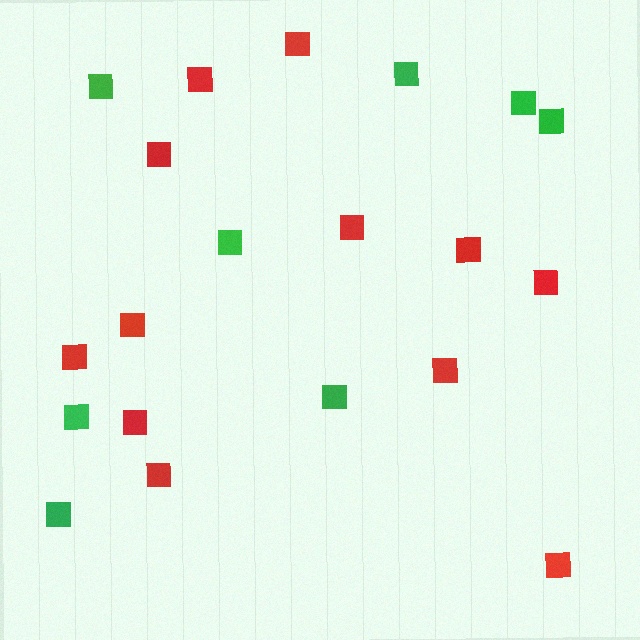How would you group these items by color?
There are 2 groups: one group of red squares (12) and one group of green squares (8).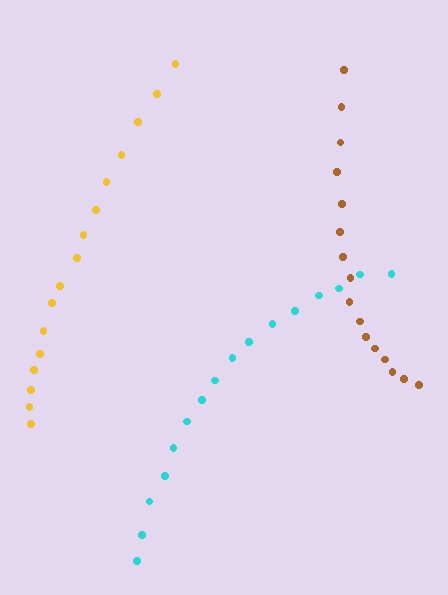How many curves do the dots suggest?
There are 3 distinct paths.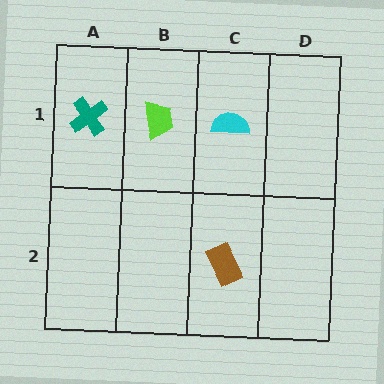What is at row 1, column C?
A cyan semicircle.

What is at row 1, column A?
A teal cross.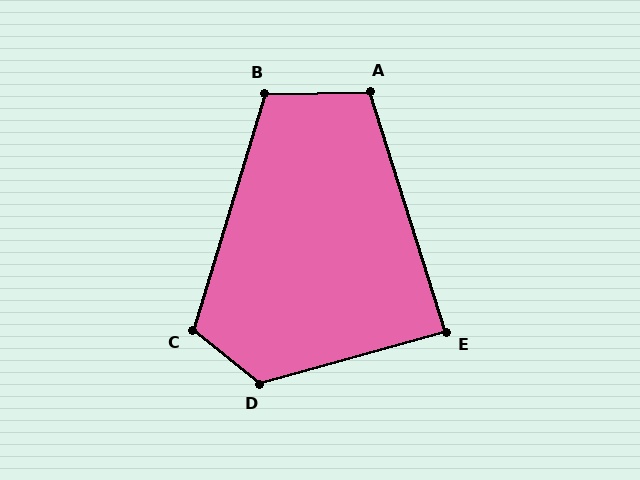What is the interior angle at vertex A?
Approximately 107 degrees (obtuse).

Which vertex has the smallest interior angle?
E, at approximately 88 degrees.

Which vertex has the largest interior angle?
D, at approximately 126 degrees.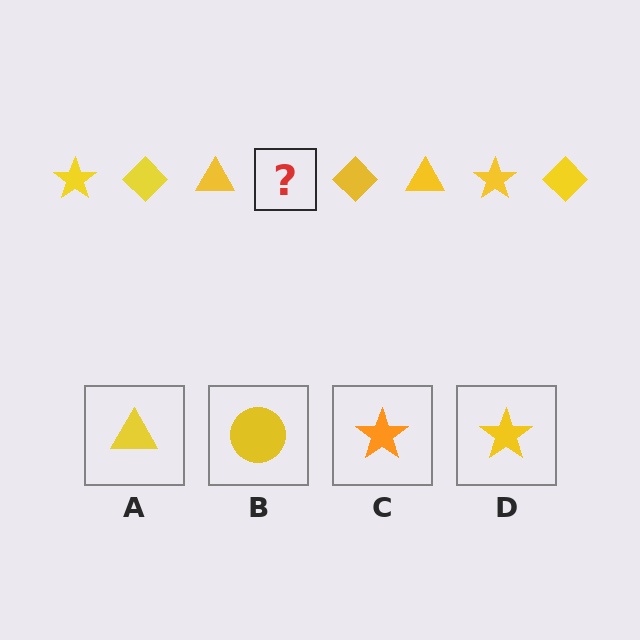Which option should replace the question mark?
Option D.